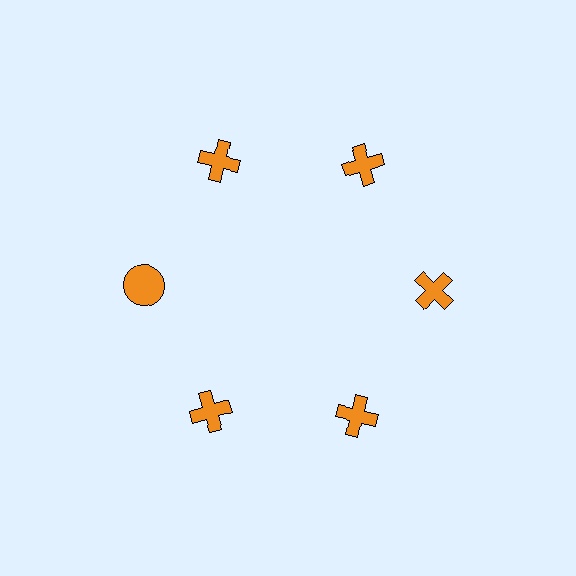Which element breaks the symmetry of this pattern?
The orange circle at roughly the 9 o'clock position breaks the symmetry. All other shapes are orange crosses.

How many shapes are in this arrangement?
There are 6 shapes arranged in a ring pattern.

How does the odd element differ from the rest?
It has a different shape: circle instead of cross.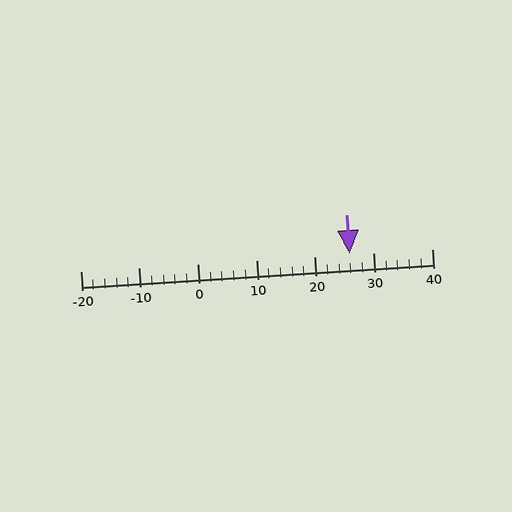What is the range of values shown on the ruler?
The ruler shows values from -20 to 40.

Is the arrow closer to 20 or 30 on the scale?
The arrow is closer to 30.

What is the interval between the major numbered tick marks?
The major tick marks are spaced 10 units apart.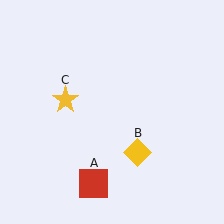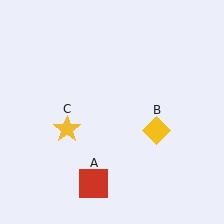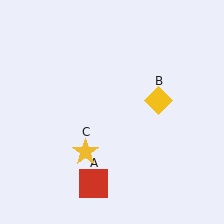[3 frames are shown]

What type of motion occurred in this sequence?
The yellow diamond (object B), yellow star (object C) rotated counterclockwise around the center of the scene.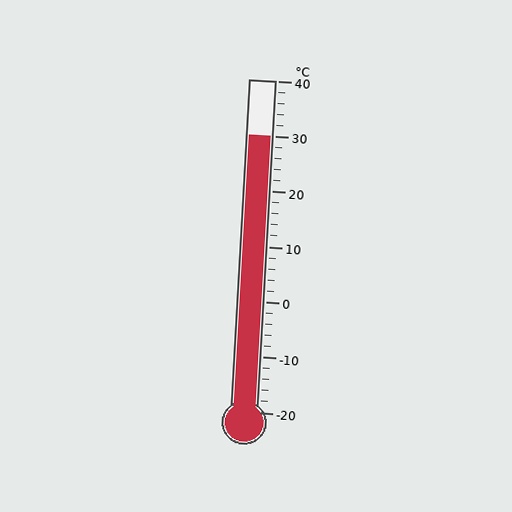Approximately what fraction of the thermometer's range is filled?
The thermometer is filled to approximately 85% of its range.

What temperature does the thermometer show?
The thermometer shows approximately 30°C.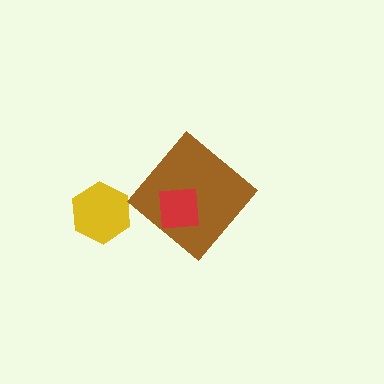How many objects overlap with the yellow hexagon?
0 objects overlap with the yellow hexagon.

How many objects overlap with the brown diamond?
1 object overlaps with the brown diamond.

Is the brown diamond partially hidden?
Yes, it is partially covered by another shape.